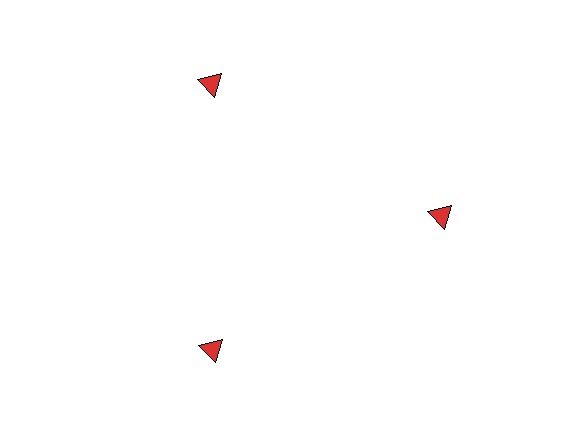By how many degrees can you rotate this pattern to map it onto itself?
The pattern maps onto itself every 120 degrees of rotation.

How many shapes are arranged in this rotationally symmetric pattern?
There are 3 shapes, arranged in 3 groups of 1.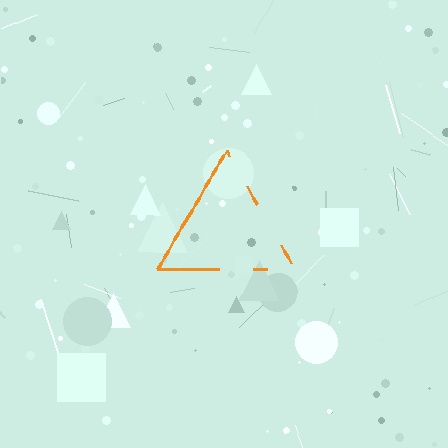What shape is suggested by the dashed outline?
The dashed outline suggests a triangle.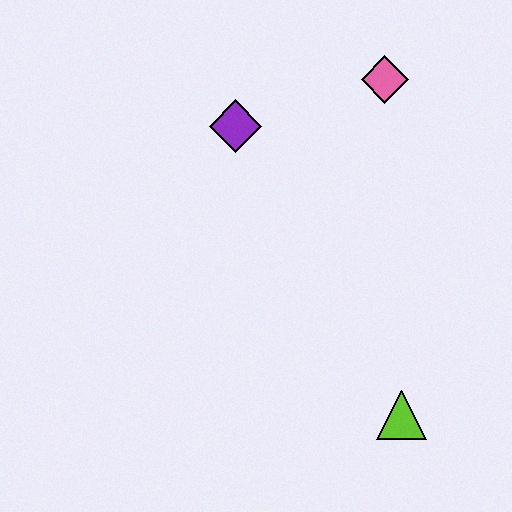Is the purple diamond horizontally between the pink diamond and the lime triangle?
No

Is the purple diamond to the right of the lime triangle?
No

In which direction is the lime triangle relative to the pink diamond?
The lime triangle is below the pink diamond.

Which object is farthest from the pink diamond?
The lime triangle is farthest from the pink diamond.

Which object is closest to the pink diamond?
The purple diamond is closest to the pink diamond.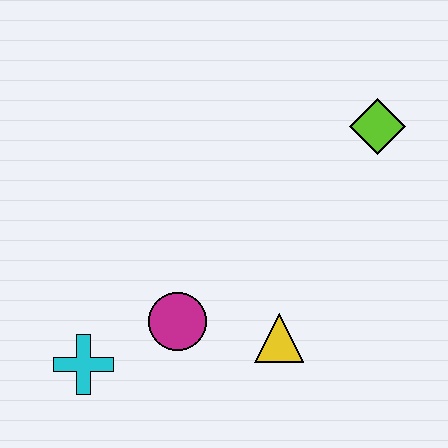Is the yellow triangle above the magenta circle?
No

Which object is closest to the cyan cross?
The magenta circle is closest to the cyan cross.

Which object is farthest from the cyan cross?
The lime diamond is farthest from the cyan cross.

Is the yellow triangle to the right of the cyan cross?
Yes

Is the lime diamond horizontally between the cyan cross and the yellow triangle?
No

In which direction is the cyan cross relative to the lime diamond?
The cyan cross is to the left of the lime diamond.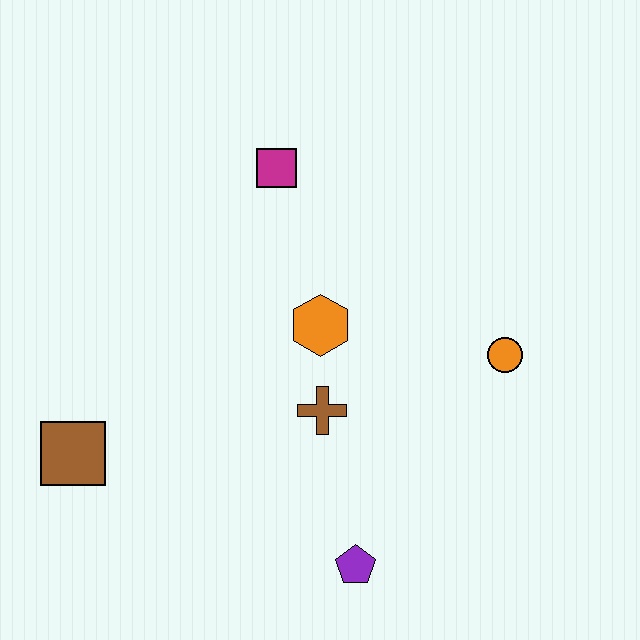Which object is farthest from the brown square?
The orange circle is farthest from the brown square.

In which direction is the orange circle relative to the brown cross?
The orange circle is to the right of the brown cross.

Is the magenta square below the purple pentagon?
No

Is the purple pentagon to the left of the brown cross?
No